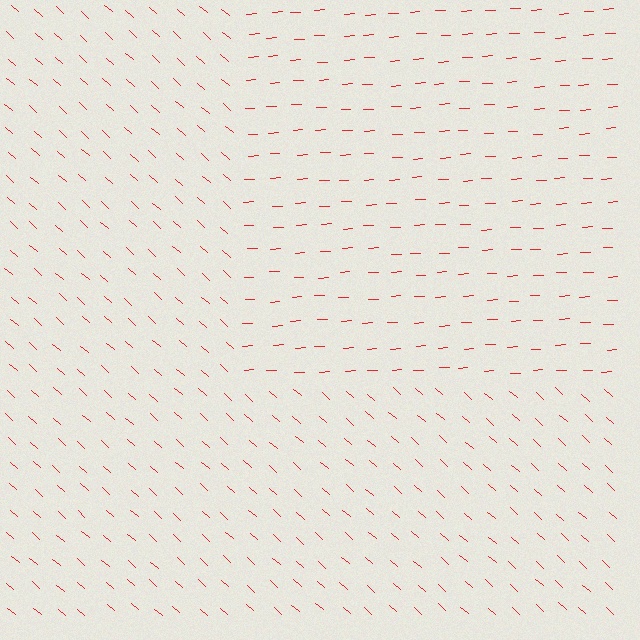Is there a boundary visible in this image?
Yes, there is a texture boundary formed by a change in line orientation.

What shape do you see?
I see a rectangle.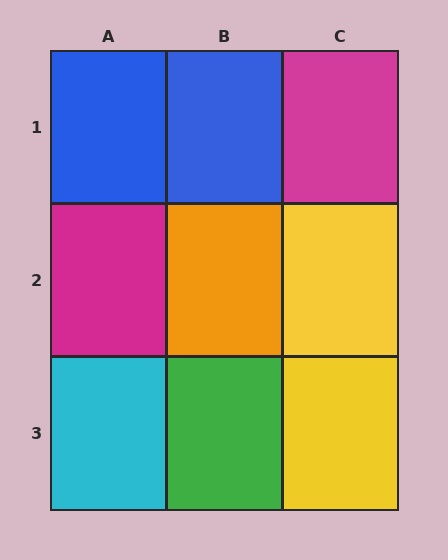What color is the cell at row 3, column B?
Green.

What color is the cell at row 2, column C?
Yellow.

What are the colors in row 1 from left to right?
Blue, blue, magenta.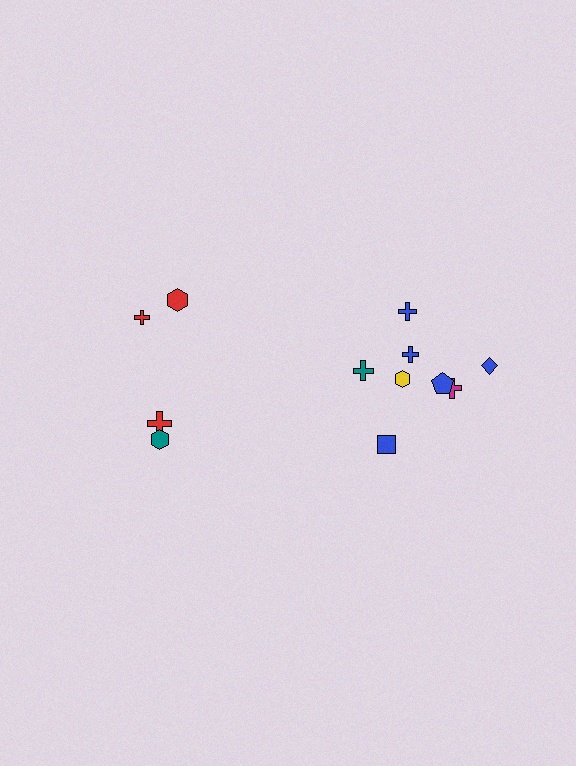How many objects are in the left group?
There are 4 objects.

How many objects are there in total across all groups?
There are 12 objects.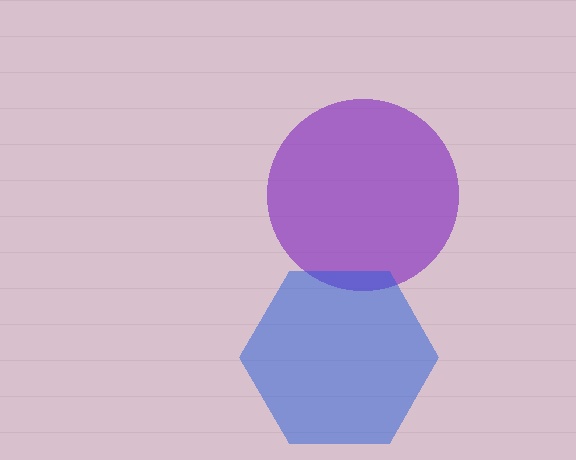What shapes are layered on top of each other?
The layered shapes are: a purple circle, a blue hexagon.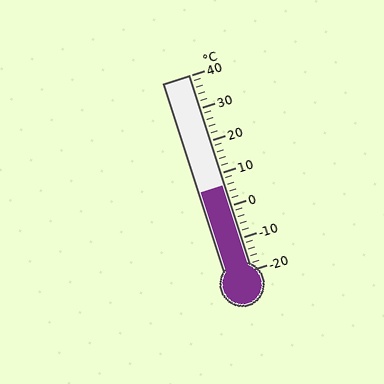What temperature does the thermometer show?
The thermometer shows approximately 6°C.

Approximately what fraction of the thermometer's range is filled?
The thermometer is filled to approximately 45% of its range.